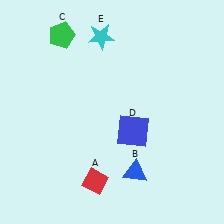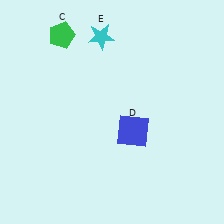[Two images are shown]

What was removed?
The blue triangle (B), the red diamond (A) were removed in Image 2.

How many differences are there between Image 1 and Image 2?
There are 2 differences between the two images.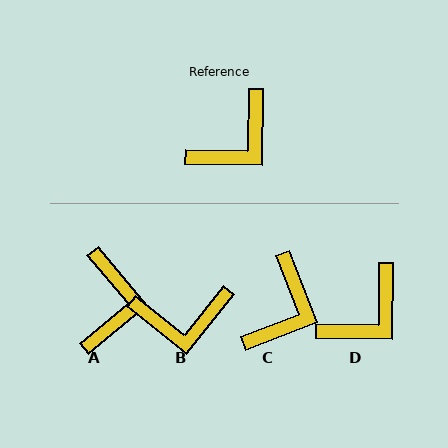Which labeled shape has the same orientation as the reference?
D.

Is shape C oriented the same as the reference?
No, it is off by about 22 degrees.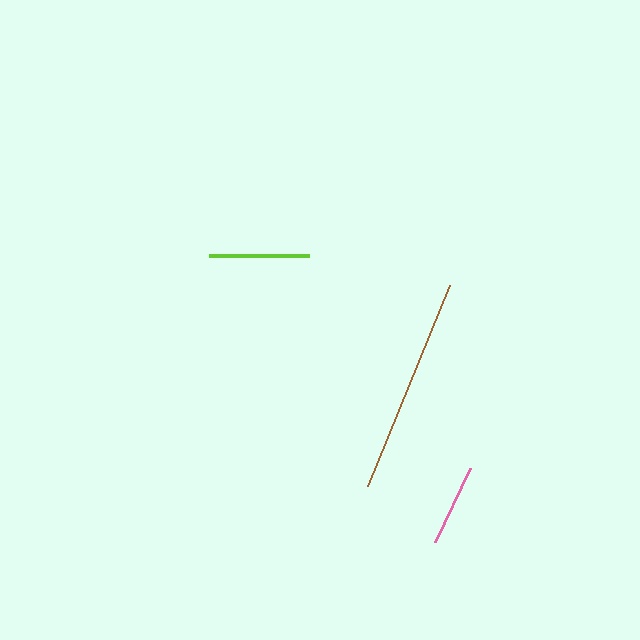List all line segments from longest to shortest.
From longest to shortest: brown, lime, pink.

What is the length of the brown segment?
The brown segment is approximately 217 pixels long.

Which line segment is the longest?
The brown line is the longest at approximately 217 pixels.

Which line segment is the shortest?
The pink line is the shortest at approximately 82 pixels.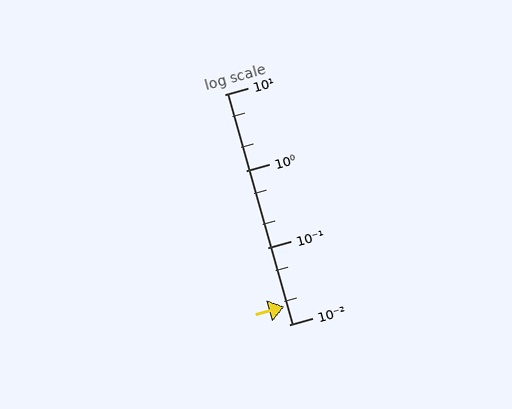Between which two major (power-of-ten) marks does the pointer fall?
The pointer is between 0.01 and 0.1.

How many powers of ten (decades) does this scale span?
The scale spans 3 decades, from 0.01 to 10.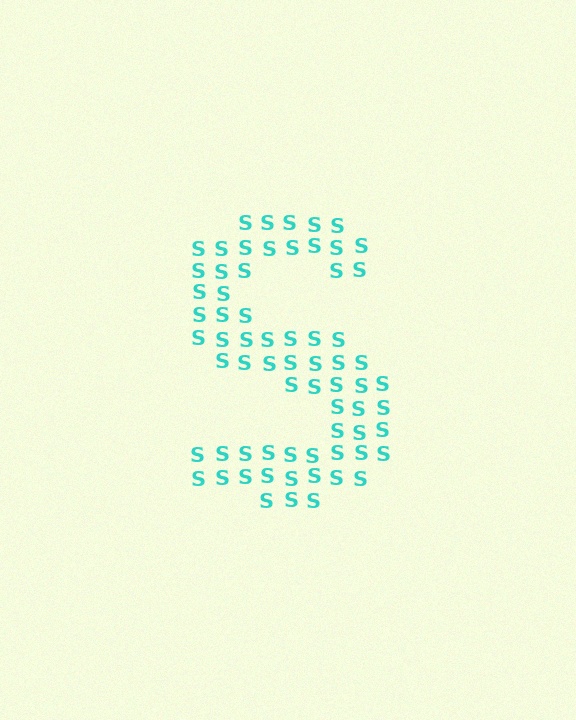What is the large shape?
The large shape is the letter S.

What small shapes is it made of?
It is made of small letter S's.